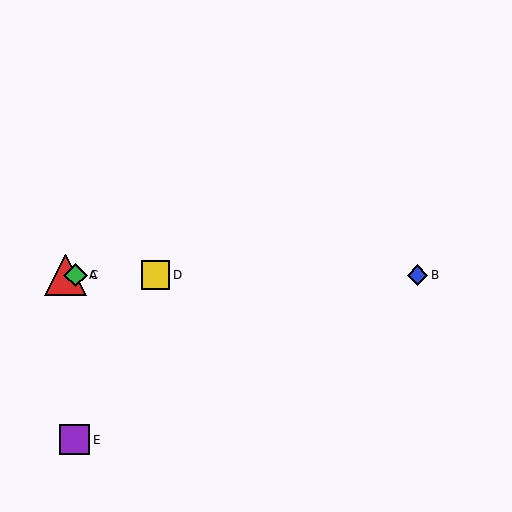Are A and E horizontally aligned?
No, A is at y≈275 and E is at y≈440.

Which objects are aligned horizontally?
Objects A, B, C, D are aligned horizontally.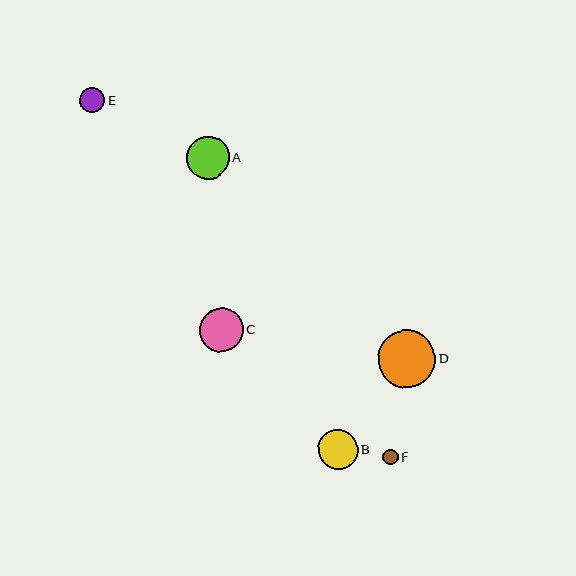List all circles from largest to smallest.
From largest to smallest: D, C, A, B, E, F.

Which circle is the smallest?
Circle F is the smallest with a size of approximately 15 pixels.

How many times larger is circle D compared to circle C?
Circle D is approximately 1.3 times the size of circle C.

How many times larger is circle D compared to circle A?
Circle D is approximately 1.3 times the size of circle A.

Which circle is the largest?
Circle D is the largest with a size of approximately 57 pixels.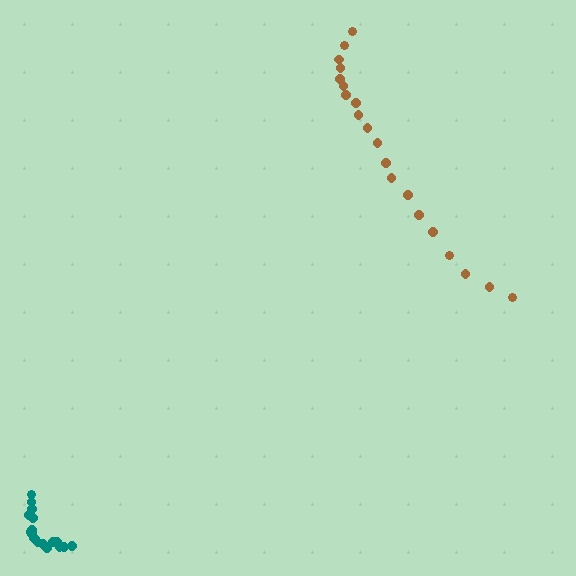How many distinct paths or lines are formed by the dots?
There are 2 distinct paths.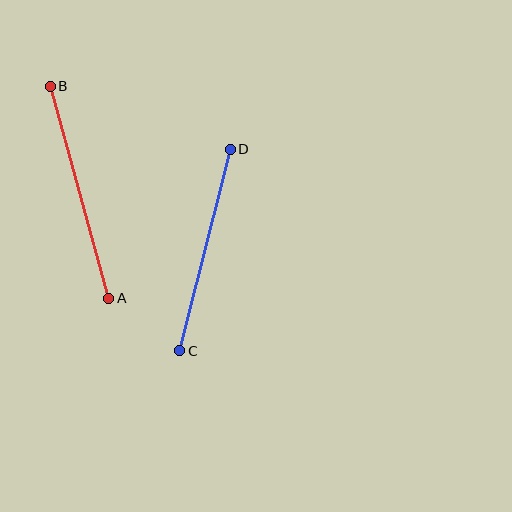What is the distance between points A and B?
The distance is approximately 220 pixels.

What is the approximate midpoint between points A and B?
The midpoint is at approximately (79, 192) pixels.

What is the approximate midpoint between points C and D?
The midpoint is at approximately (205, 250) pixels.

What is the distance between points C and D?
The distance is approximately 208 pixels.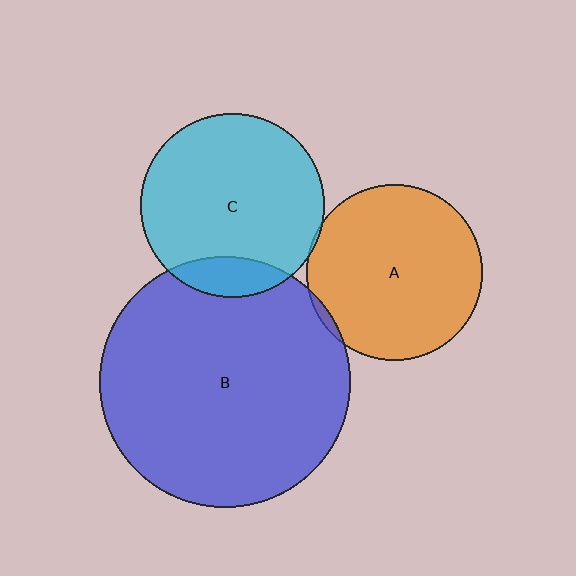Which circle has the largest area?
Circle B (blue).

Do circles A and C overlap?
Yes.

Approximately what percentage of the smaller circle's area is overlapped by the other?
Approximately 5%.